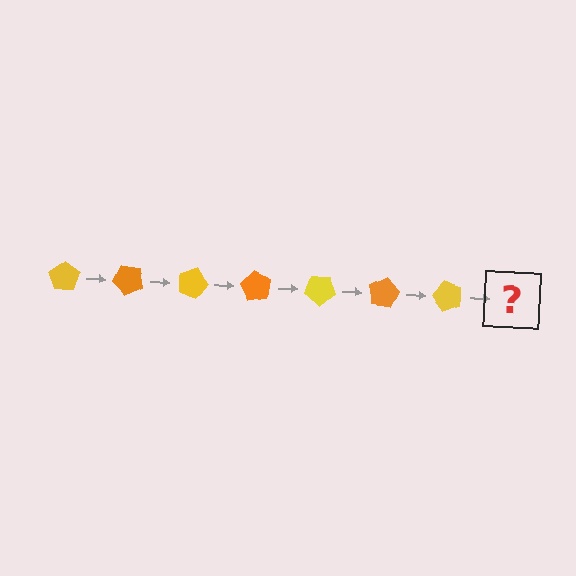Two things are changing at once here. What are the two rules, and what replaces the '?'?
The two rules are that it rotates 45 degrees each step and the color cycles through yellow and orange. The '?' should be an orange pentagon, rotated 315 degrees from the start.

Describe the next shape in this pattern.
It should be an orange pentagon, rotated 315 degrees from the start.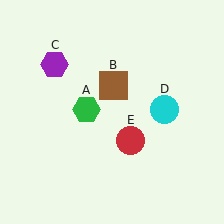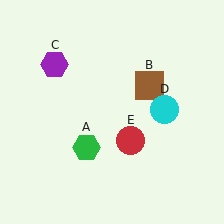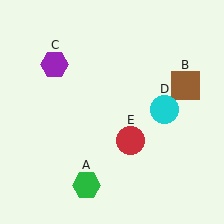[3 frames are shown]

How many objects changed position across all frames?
2 objects changed position: green hexagon (object A), brown square (object B).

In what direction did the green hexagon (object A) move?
The green hexagon (object A) moved down.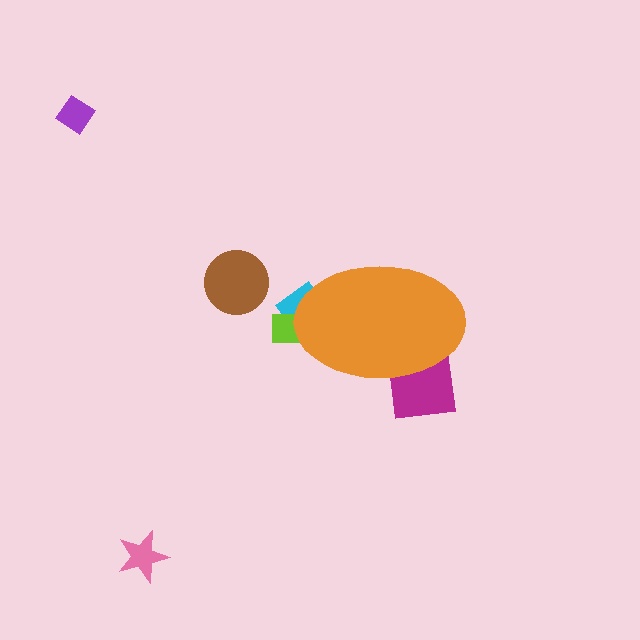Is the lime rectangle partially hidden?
Yes, the lime rectangle is partially hidden behind the orange ellipse.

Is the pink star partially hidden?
No, the pink star is fully visible.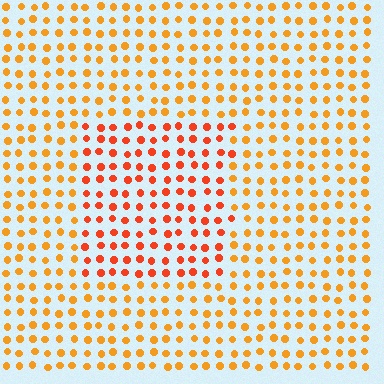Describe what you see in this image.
The image is filled with small orange elements in a uniform arrangement. A rectangle-shaped region is visible where the elements are tinted to a slightly different hue, forming a subtle color boundary.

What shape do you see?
I see a rectangle.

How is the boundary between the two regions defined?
The boundary is defined purely by a slight shift in hue (about 26 degrees). Spacing, size, and orientation are identical on both sides.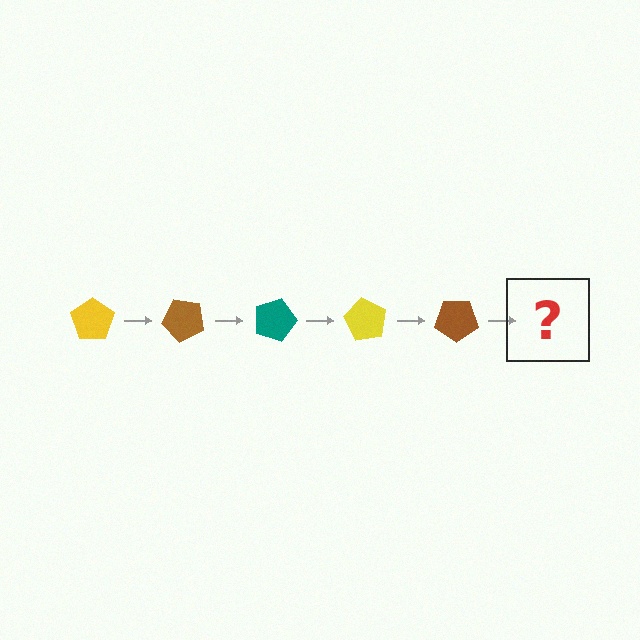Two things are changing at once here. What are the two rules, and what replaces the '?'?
The two rules are that it rotates 45 degrees each step and the color cycles through yellow, brown, and teal. The '?' should be a teal pentagon, rotated 225 degrees from the start.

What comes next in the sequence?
The next element should be a teal pentagon, rotated 225 degrees from the start.